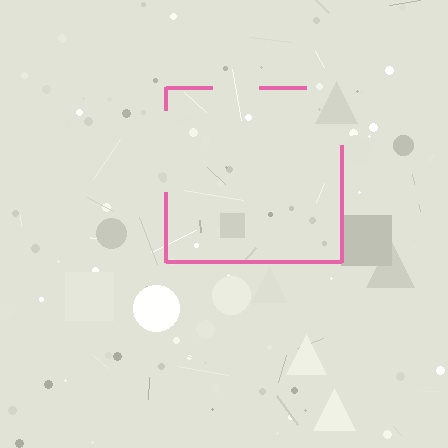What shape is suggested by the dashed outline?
The dashed outline suggests a square.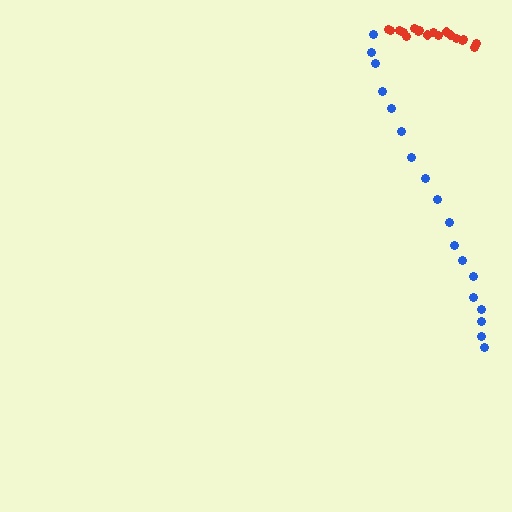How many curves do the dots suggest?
There are 2 distinct paths.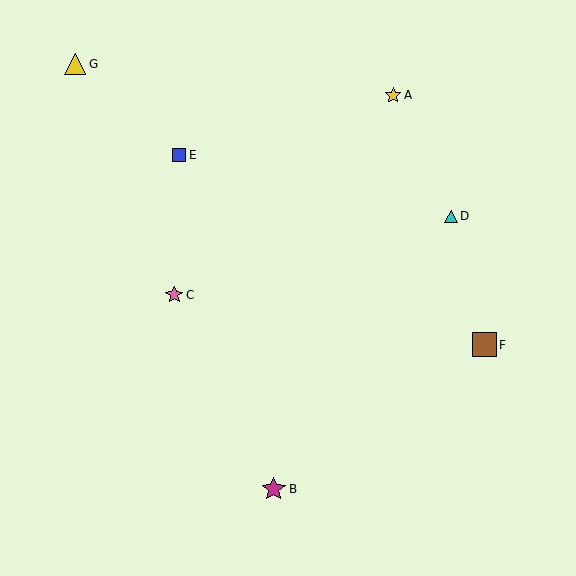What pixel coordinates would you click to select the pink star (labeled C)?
Click at (174, 295) to select the pink star C.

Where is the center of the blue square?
The center of the blue square is at (179, 155).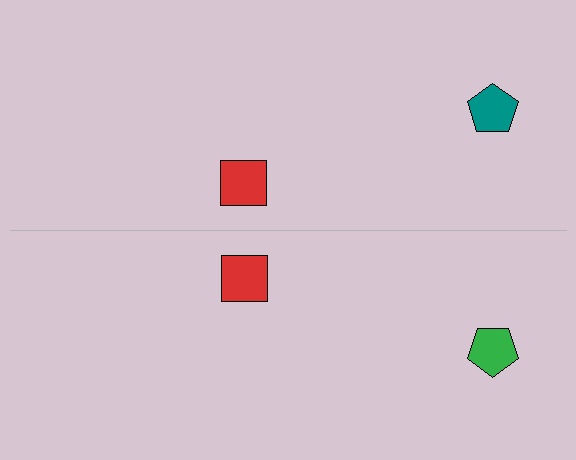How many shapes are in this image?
There are 4 shapes in this image.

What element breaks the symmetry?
The green pentagon on the bottom side breaks the symmetry — its mirror counterpart is teal.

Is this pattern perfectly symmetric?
No, the pattern is not perfectly symmetric. The green pentagon on the bottom side breaks the symmetry — its mirror counterpart is teal.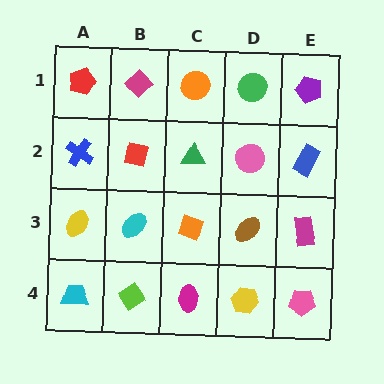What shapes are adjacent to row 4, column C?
An orange diamond (row 3, column C), a lime diamond (row 4, column B), a yellow hexagon (row 4, column D).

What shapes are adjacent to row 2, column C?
An orange circle (row 1, column C), an orange diamond (row 3, column C), a red square (row 2, column B), a pink circle (row 2, column D).